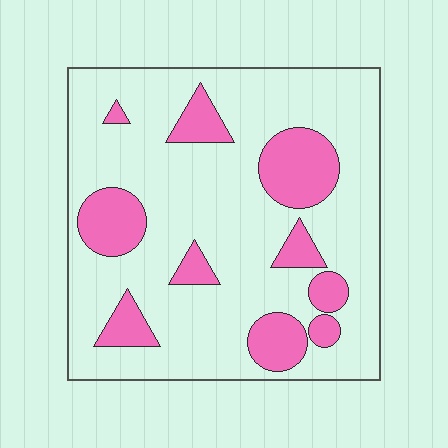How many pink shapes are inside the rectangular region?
10.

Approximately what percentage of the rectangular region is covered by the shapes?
Approximately 20%.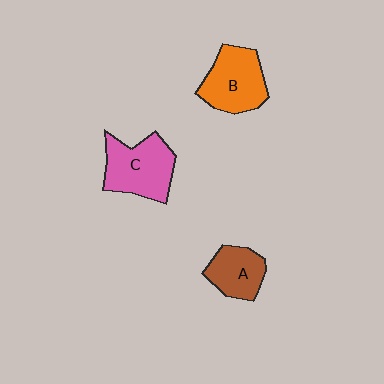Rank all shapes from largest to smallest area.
From largest to smallest: C (pink), B (orange), A (brown).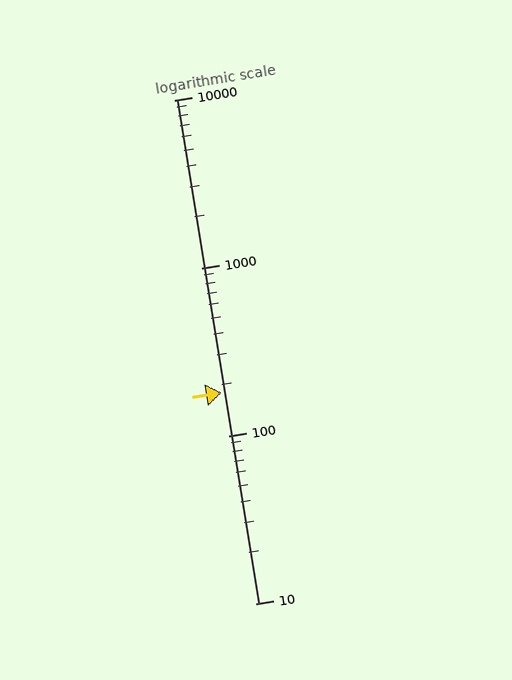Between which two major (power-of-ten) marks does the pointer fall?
The pointer is between 100 and 1000.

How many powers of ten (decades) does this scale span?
The scale spans 3 decades, from 10 to 10000.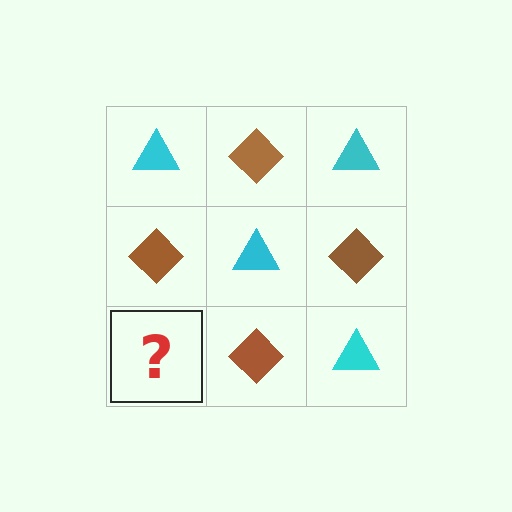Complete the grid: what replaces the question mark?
The question mark should be replaced with a cyan triangle.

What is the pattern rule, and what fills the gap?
The rule is that it alternates cyan triangle and brown diamond in a checkerboard pattern. The gap should be filled with a cyan triangle.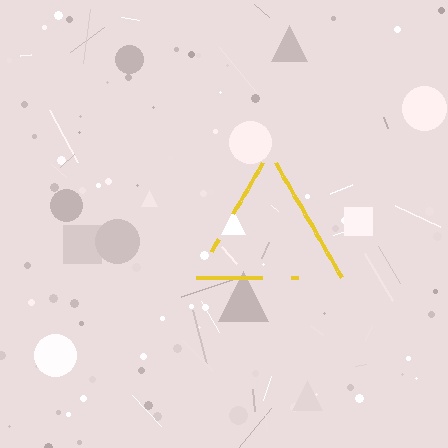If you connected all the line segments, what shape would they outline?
They would outline a triangle.